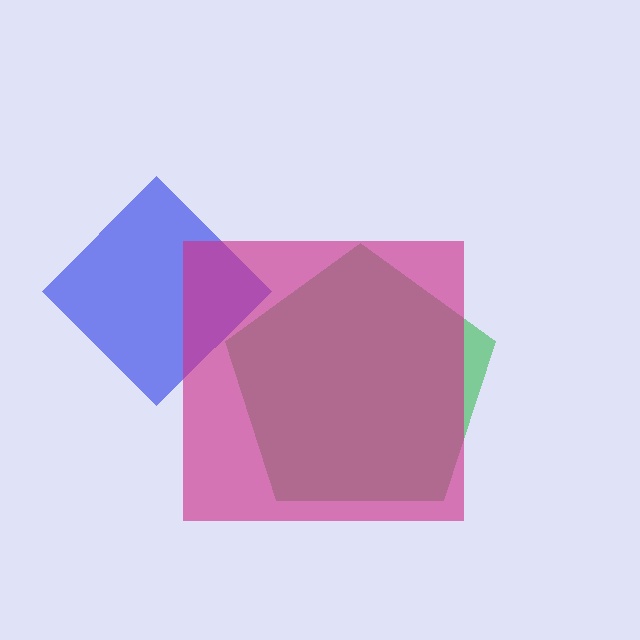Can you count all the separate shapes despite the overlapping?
Yes, there are 3 separate shapes.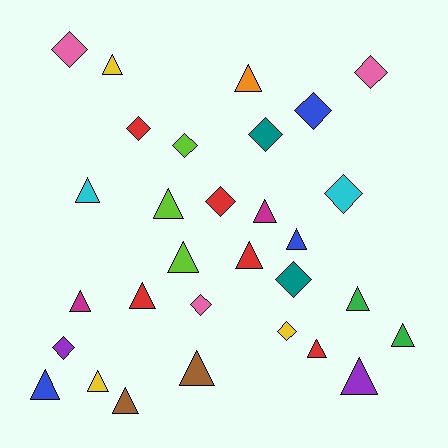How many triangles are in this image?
There are 18 triangles.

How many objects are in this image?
There are 30 objects.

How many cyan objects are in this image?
There are 2 cyan objects.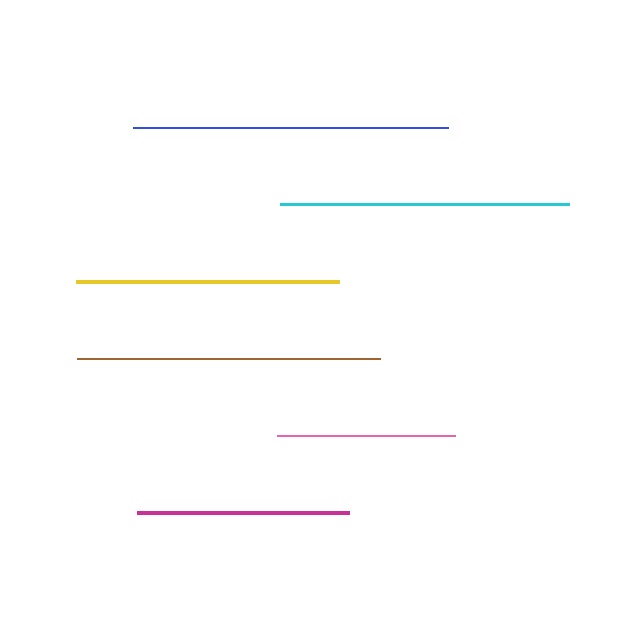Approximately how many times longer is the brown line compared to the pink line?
The brown line is approximately 1.7 times the length of the pink line.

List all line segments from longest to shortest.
From longest to shortest: blue, brown, cyan, yellow, magenta, pink.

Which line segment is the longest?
The blue line is the longest at approximately 315 pixels.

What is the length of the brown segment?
The brown segment is approximately 303 pixels long.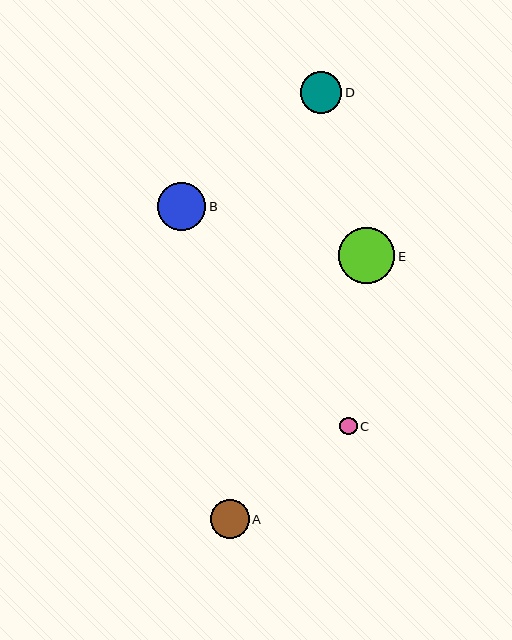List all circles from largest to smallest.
From largest to smallest: E, B, D, A, C.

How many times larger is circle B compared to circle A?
Circle B is approximately 1.2 times the size of circle A.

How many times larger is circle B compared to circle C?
Circle B is approximately 2.7 times the size of circle C.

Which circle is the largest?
Circle E is the largest with a size of approximately 56 pixels.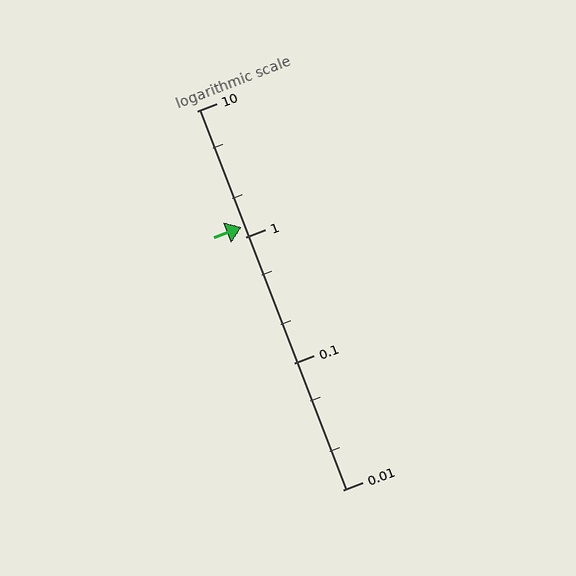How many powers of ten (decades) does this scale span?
The scale spans 3 decades, from 0.01 to 10.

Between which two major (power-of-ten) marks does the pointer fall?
The pointer is between 1 and 10.